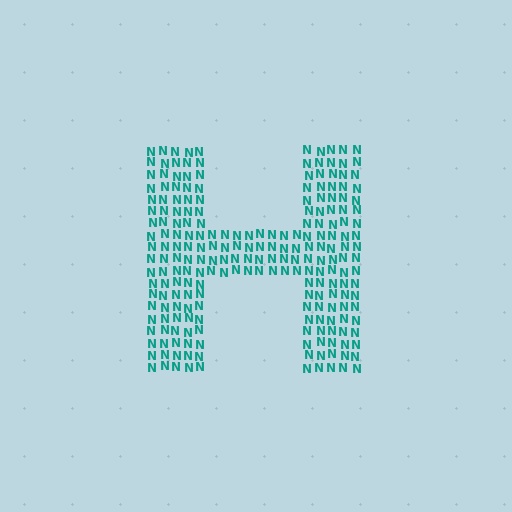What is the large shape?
The large shape is the letter H.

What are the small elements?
The small elements are letter N's.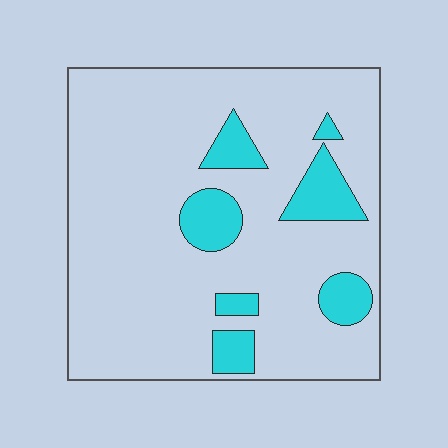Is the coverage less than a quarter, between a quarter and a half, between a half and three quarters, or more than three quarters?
Less than a quarter.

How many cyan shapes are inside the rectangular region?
7.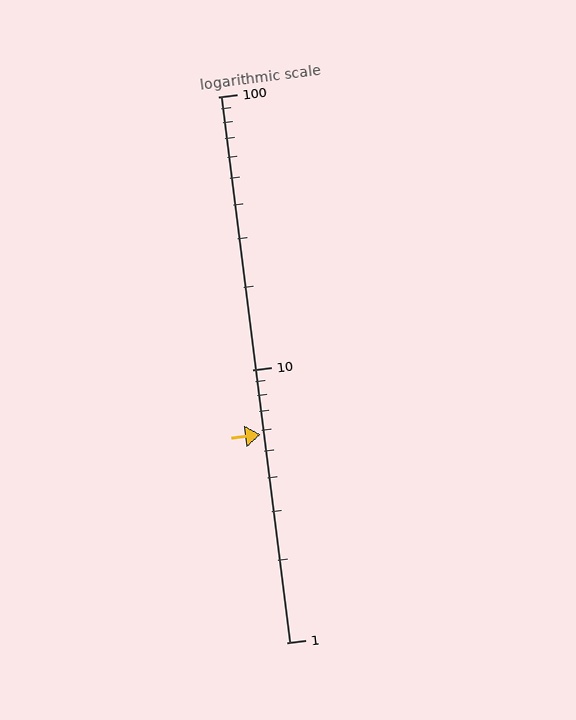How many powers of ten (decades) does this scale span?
The scale spans 2 decades, from 1 to 100.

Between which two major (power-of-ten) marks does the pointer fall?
The pointer is between 1 and 10.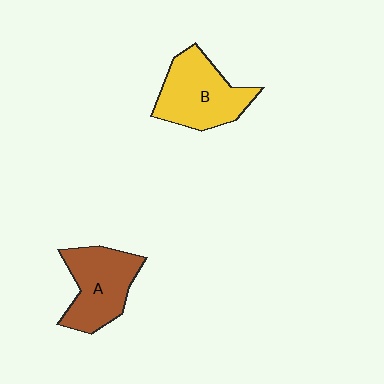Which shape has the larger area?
Shape B (yellow).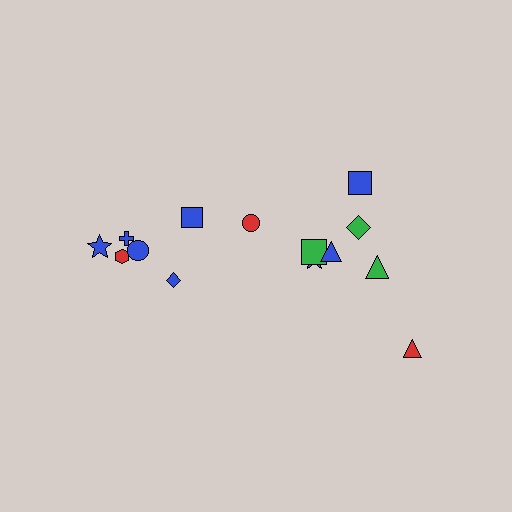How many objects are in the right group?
There are 8 objects.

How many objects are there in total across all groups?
There are 14 objects.